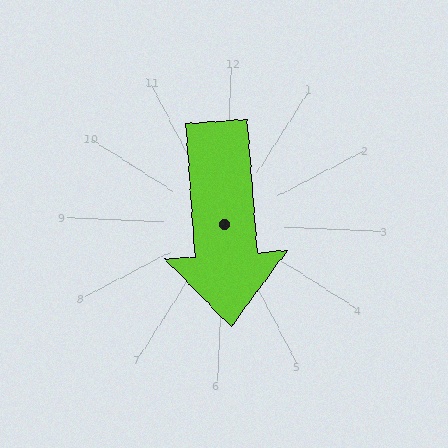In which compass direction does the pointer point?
South.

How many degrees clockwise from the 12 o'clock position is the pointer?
Approximately 173 degrees.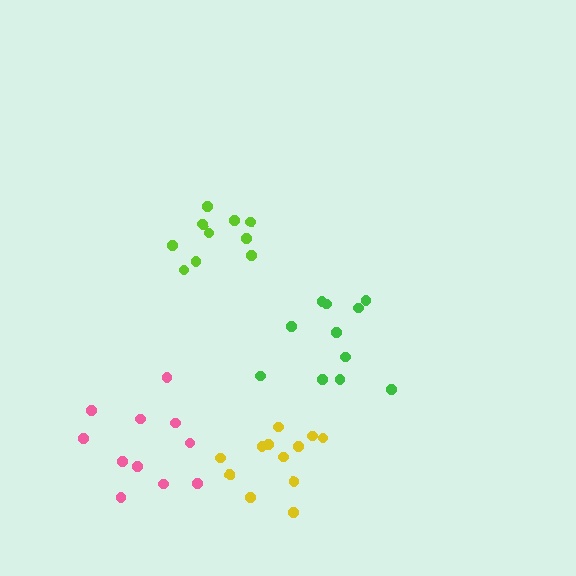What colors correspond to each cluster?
The clusters are colored: yellow, lime, green, pink.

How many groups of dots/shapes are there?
There are 4 groups.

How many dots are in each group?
Group 1: 12 dots, Group 2: 10 dots, Group 3: 11 dots, Group 4: 11 dots (44 total).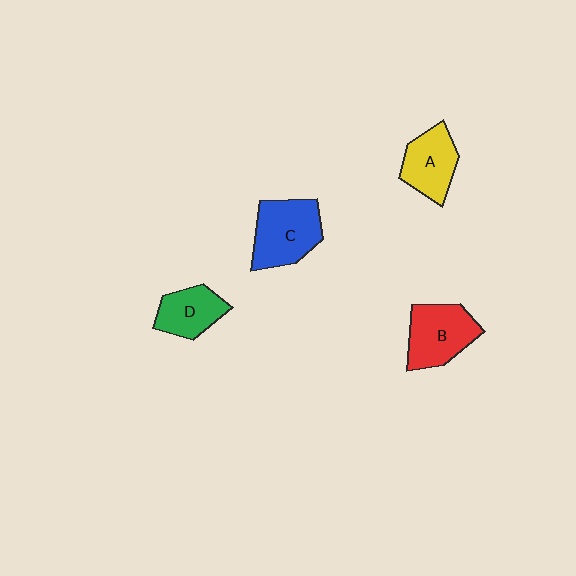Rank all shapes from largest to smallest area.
From largest to smallest: C (blue), B (red), A (yellow), D (green).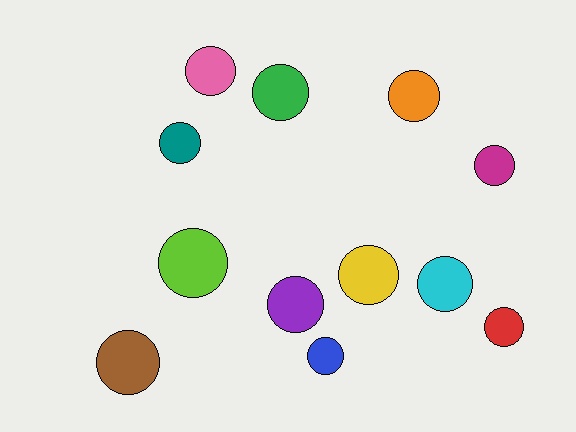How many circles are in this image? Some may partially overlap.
There are 12 circles.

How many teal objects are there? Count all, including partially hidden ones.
There is 1 teal object.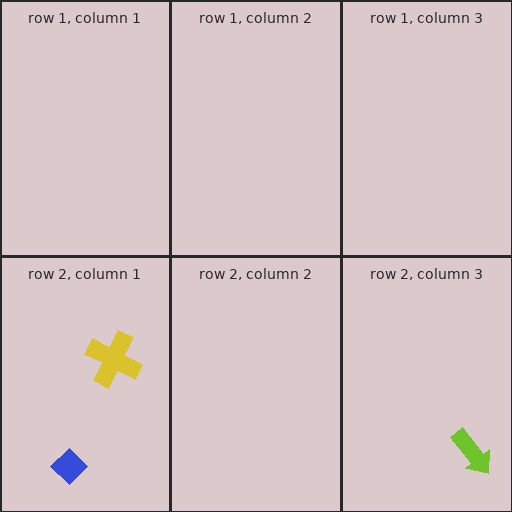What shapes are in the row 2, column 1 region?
The yellow cross, the blue diamond.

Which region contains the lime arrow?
The row 2, column 3 region.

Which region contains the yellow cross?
The row 2, column 1 region.